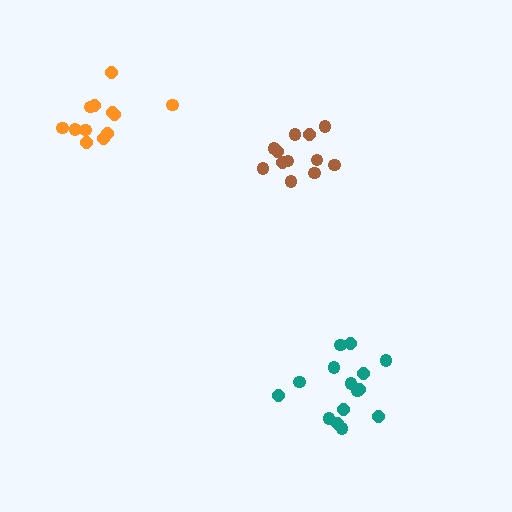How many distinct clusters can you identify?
There are 3 distinct clusters.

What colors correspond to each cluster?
The clusters are colored: brown, teal, orange.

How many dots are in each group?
Group 1: 12 dots, Group 2: 15 dots, Group 3: 12 dots (39 total).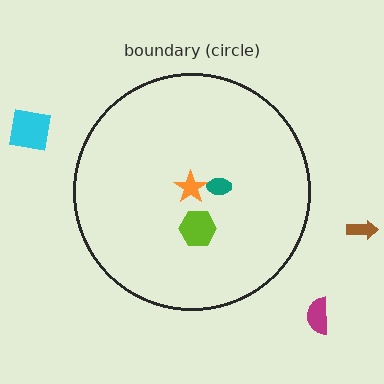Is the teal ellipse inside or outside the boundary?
Inside.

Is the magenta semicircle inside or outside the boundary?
Outside.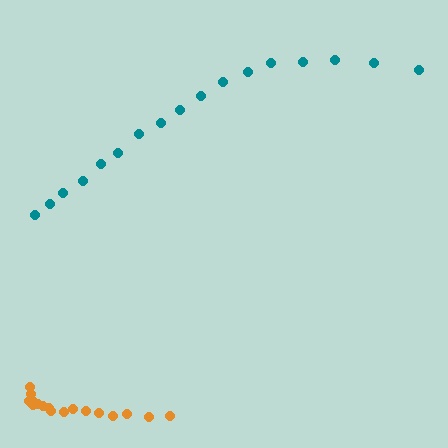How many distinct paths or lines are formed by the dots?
There are 2 distinct paths.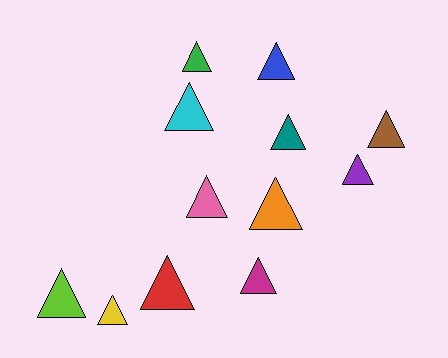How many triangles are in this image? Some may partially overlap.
There are 12 triangles.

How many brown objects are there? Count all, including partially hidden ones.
There is 1 brown object.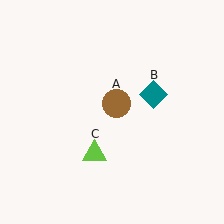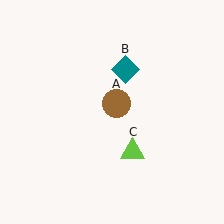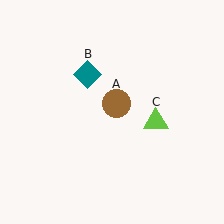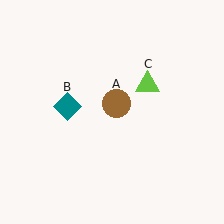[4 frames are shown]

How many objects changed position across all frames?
2 objects changed position: teal diamond (object B), lime triangle (object C).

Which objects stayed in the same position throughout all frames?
Brown circle (object A) remained stationary.